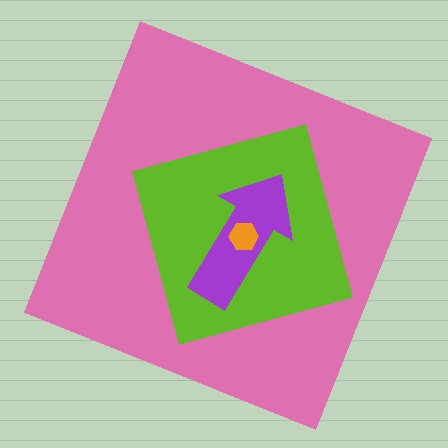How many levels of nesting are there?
4.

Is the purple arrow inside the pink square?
Yes.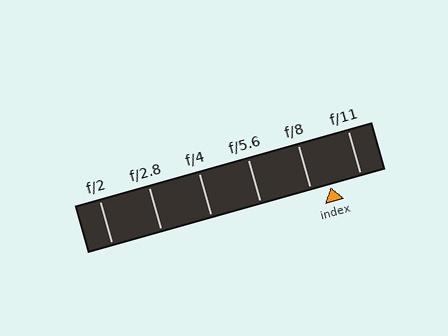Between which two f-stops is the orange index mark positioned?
The index mark is between f/8 and f/11.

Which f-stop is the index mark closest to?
The index mark is closest to f/8.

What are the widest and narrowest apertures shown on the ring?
The widest aperture shown is f/2 and the narrowest is f/11.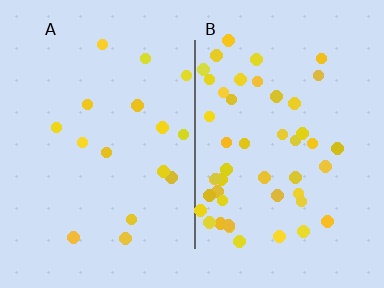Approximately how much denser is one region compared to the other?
Approximately 3.0× — region B over region A.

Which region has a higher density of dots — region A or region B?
B (the right).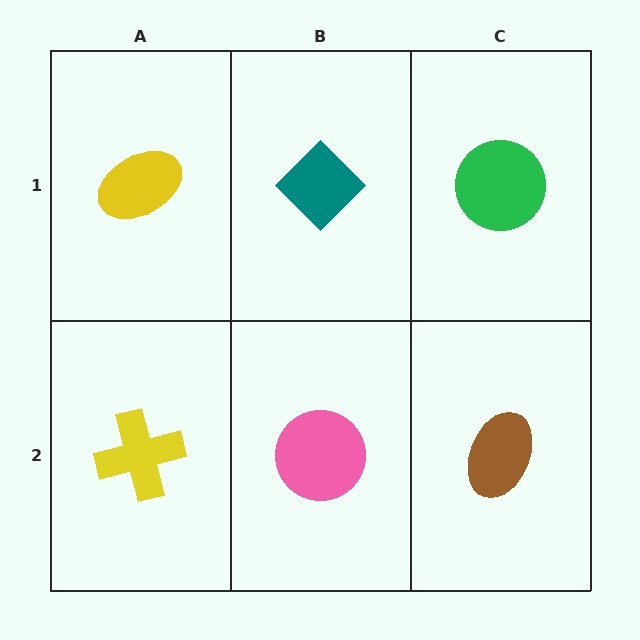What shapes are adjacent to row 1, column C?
A brown ellipse (row 2, column C), a teal diamond (row 1, column B).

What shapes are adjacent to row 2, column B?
A teal diamond (row 1, column B), a yellow cross (row 2, column A), a brown ellipse (row 2, column C).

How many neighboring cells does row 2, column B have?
3.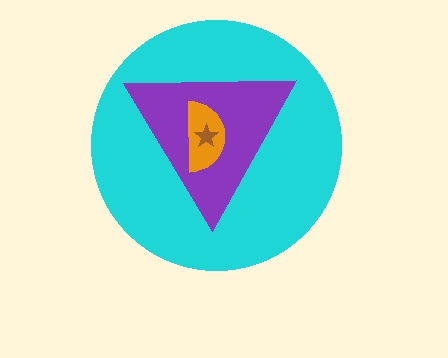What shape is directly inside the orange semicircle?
The brown star.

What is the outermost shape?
The cyan circle.